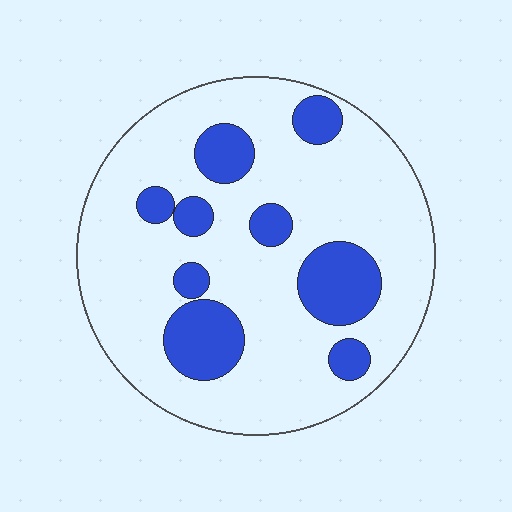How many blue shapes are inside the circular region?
9.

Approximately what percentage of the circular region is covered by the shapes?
Approximately 20%.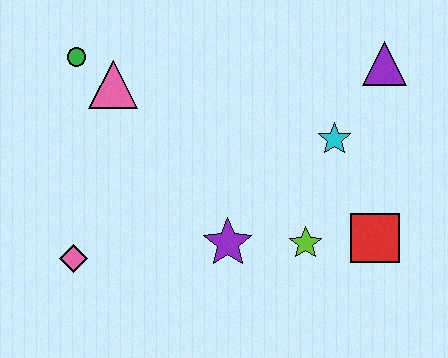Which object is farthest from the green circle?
The red square is farthest from the green circle.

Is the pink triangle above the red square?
Yes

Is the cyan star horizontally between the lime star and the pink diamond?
No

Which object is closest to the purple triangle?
The cyan star is closest to the purple triangle.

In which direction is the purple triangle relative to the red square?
The purple triangle is above the red square.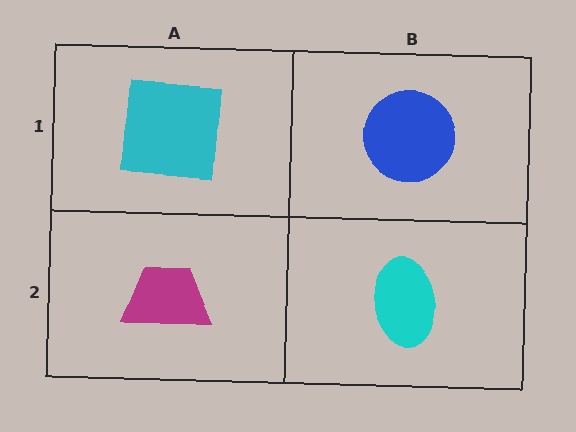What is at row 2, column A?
A magenta trapezoid.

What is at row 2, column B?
A cyan ellipse.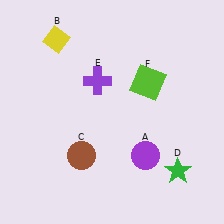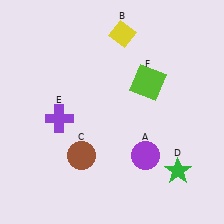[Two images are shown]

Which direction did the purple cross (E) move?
The purple cross (E) moved left.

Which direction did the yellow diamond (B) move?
The yellow diamond (B) moved right.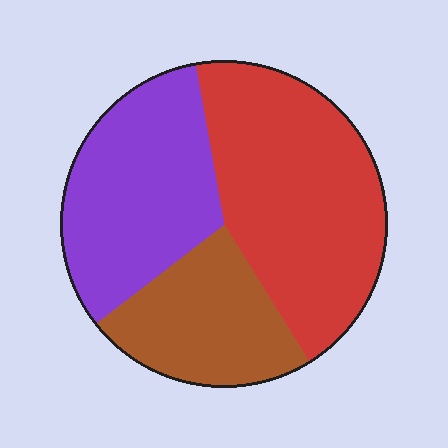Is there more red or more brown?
Red.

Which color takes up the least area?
Brown, at roughly 25%.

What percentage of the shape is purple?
Purple covers about 35% of the shape.